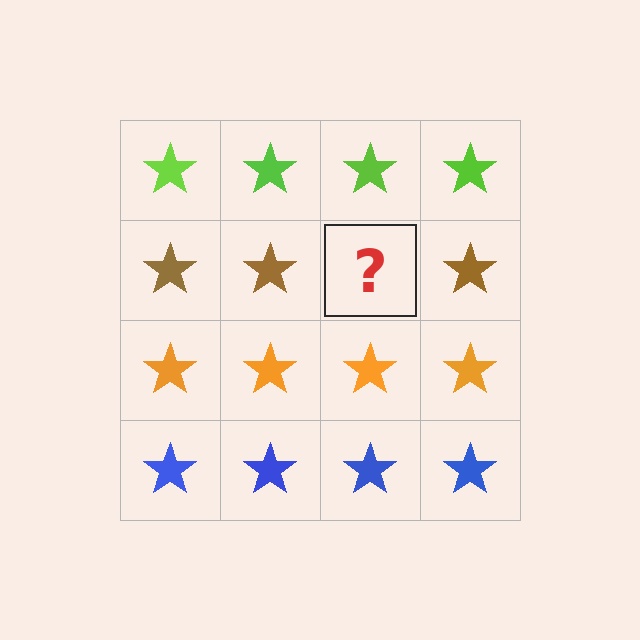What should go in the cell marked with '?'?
The missing cell should contain a brown star.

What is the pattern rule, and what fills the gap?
The rule is that each row has a consistent color. The gap should be filled with a brown star.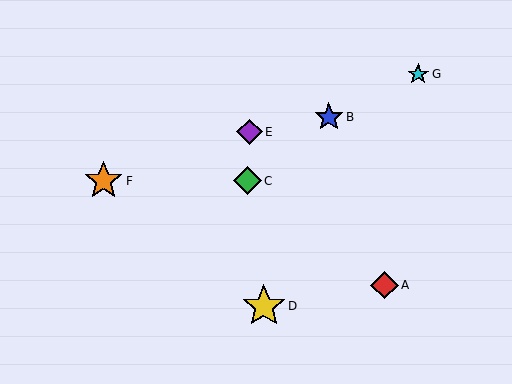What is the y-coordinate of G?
Object G is at y≈74.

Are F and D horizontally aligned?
No, F is at y≈181 and D is at y≈306.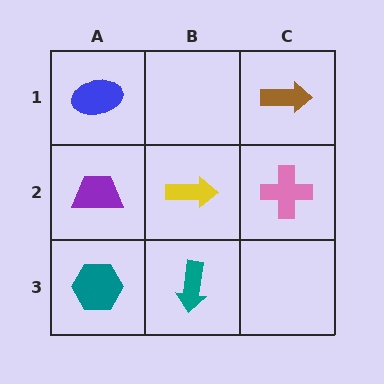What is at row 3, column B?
A teal arrow.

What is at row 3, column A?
A teal hexagon.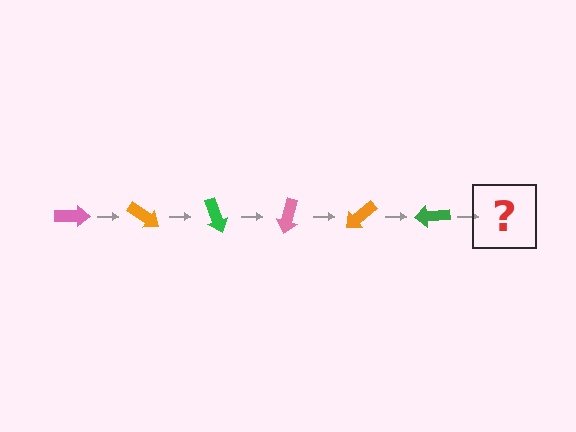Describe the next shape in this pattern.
It should be a pink arrow, rotated 210 degrees from the start.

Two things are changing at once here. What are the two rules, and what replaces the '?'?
The two rules are that it rotates 35 degrees each step and the color cycles through pink, orange, and green. The '?' should be a pink arrow, rotated 210 degrees from the start.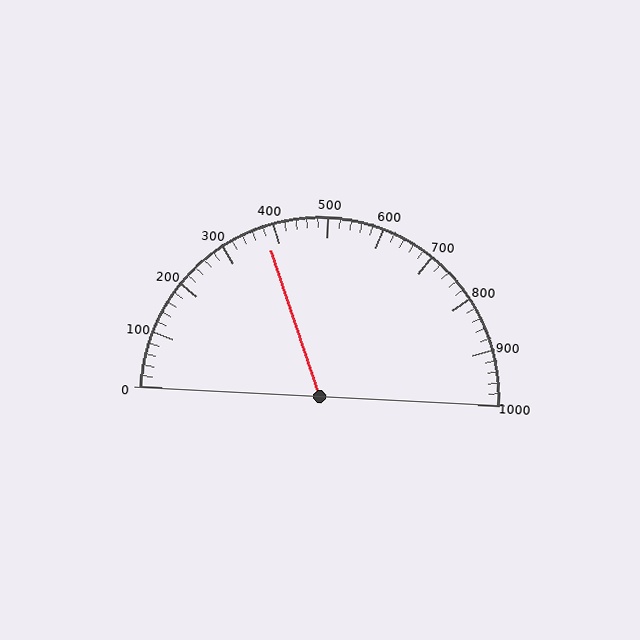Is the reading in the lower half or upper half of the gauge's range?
The reading is in the lower half of the range (0 to 1000).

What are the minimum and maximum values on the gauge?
The gauge ranges from 0 to 1000.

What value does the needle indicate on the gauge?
The needle indicates approximately 380.